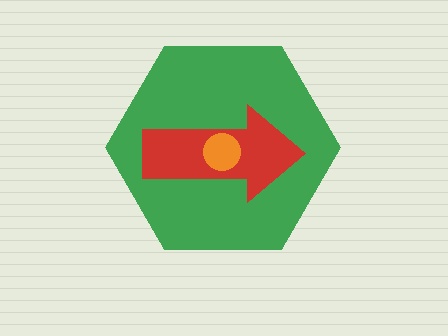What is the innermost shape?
The orange circle.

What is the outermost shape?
The green hexagon.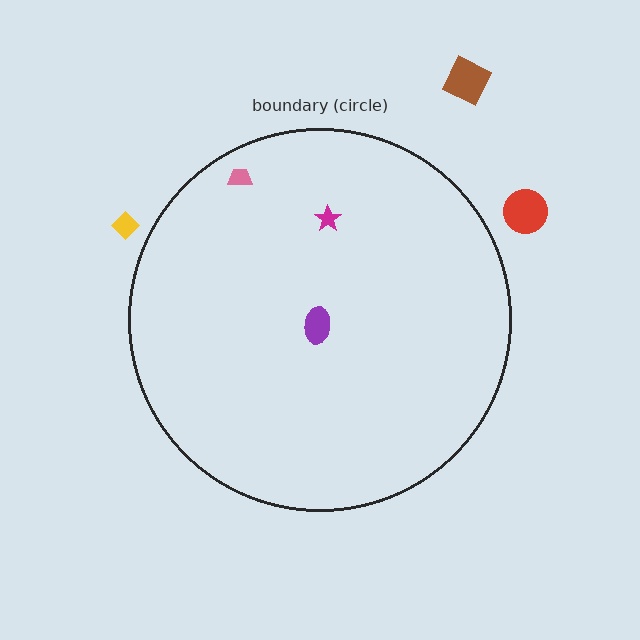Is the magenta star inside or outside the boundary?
Inside.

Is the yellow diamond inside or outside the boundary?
Outside.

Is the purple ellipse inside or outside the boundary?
Inside.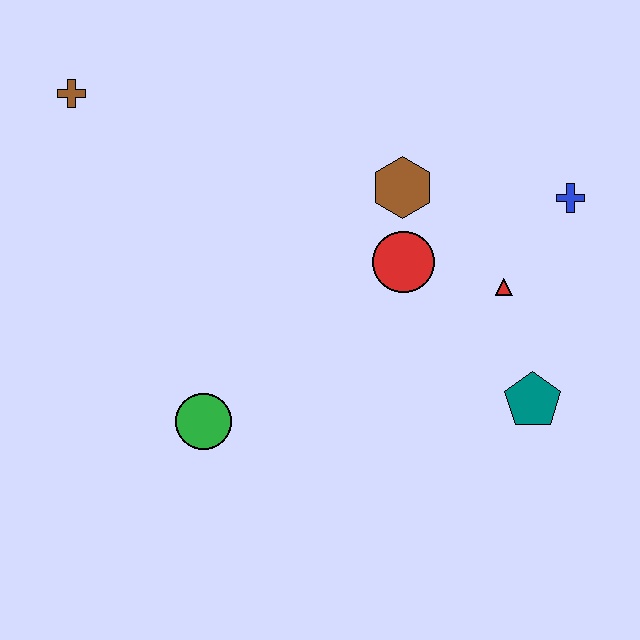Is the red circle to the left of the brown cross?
No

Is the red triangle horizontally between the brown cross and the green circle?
No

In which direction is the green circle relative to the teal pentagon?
The green circle is to the left of the teal pentagon.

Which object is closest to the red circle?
The brown hexagon is closest to the red circle.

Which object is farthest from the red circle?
The brown cross is farthest from the red circle.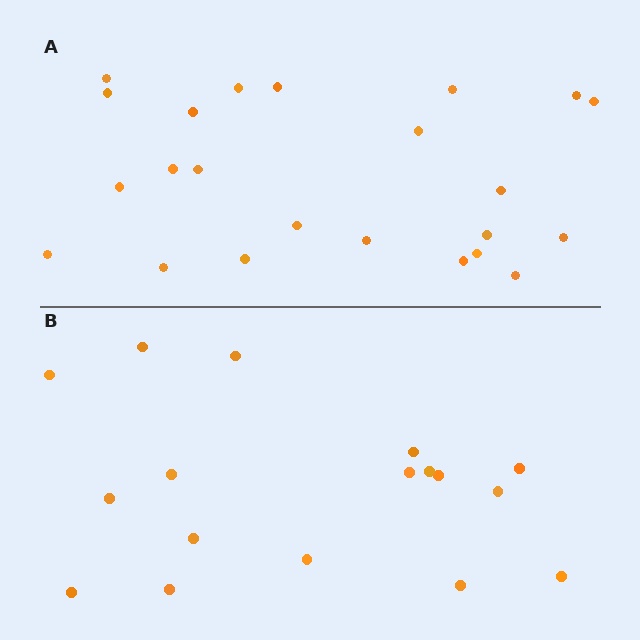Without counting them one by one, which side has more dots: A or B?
Region A (the top region) has more dots.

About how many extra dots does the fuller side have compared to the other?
Region A has about 6 more dots than region B.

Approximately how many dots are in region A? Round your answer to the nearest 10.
About 20 dots. (The exact count is 23, which rounds to 20.)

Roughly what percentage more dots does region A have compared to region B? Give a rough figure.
About 35% more.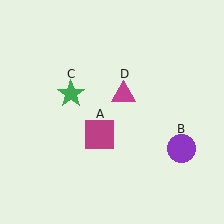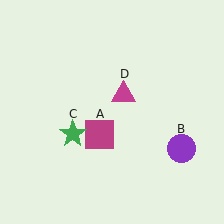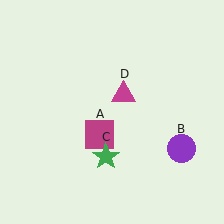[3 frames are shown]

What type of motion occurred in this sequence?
The green star (object C) rotated counterclockwise around the center of the scene.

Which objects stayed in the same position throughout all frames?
Magenta square (object A) and purple circle (object B) and magenta triangle (object D) remained stationary.